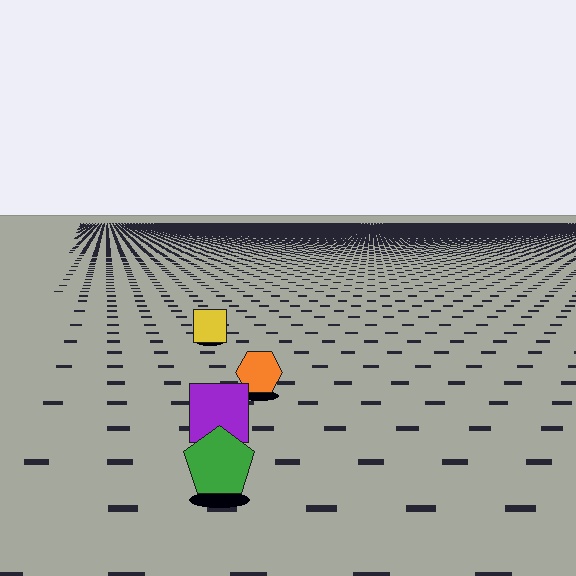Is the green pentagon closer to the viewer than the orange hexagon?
Yes. The green pentagon is closer — you can tell from the texture gradient: the ground texture is coarser near it.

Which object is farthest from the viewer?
The yellow square is farthest from the viewer. It appears smaller and the ground texture around it is denser.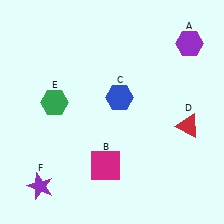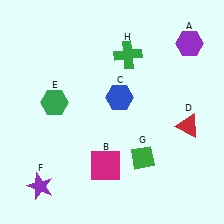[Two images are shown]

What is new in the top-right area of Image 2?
A green cross (H) was added in the top-right area of Image 2.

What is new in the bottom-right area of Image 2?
A green diamond (G) was added in the bottom-right area of Image 2.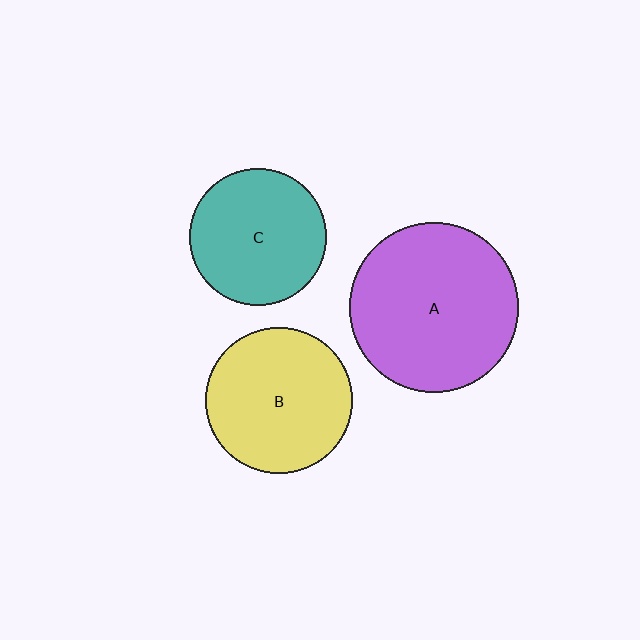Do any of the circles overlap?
No, none of the circles overlap.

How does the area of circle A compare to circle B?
Approximately 1.3 times.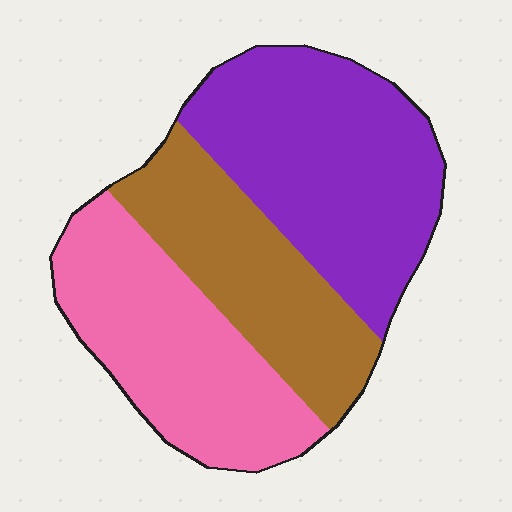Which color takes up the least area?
Brown, at roughly 25%.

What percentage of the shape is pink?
Pink takes up between a quarter and a half of the shape.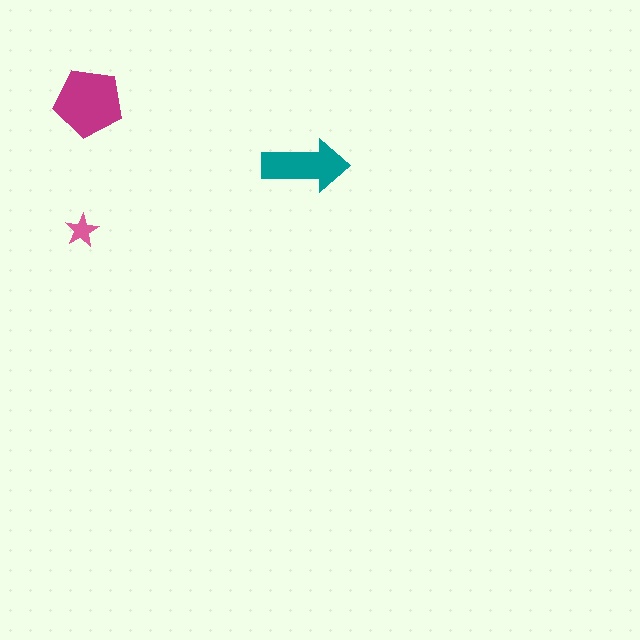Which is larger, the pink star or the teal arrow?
The teal arrow.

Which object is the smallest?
The pink star.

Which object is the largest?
The magenta pentagon.